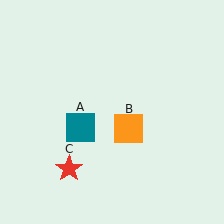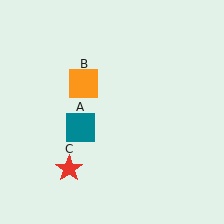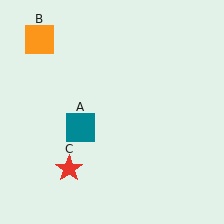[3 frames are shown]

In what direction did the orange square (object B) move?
The orange square (object B) moved up and to the left.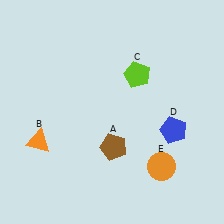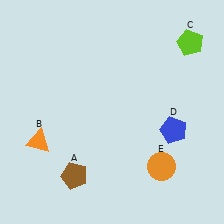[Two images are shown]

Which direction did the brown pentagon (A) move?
The brown pentagon (A) moved left.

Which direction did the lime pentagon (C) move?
The lime pentagon (C) moved right.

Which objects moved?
The objects that moved are: the brown pentagon (A), the lime pentagon (C).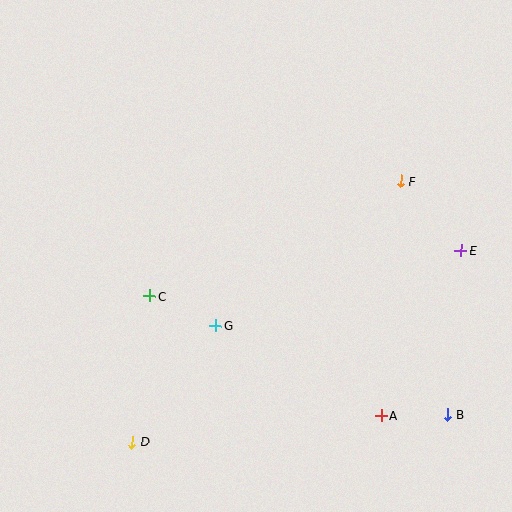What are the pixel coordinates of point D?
Point D is at (132, 442).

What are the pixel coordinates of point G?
Point G is at (216, 325).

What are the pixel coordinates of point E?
Point E is at (461, 250).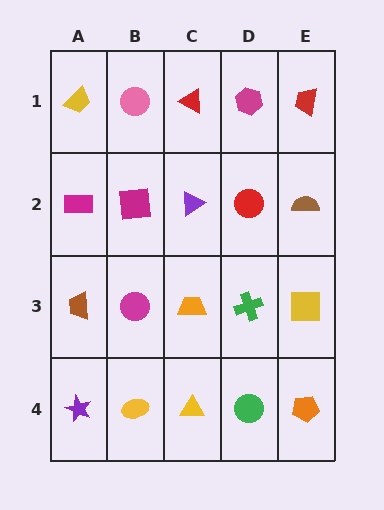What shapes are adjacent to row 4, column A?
A brown trapezoid (row 3, column A), a yellow ellipse (row 4, column B).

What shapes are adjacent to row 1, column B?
A magenta square (row 2, column B), a yellow trapezoid (row 1, column A), a red triangle (row 1, column C).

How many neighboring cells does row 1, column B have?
3.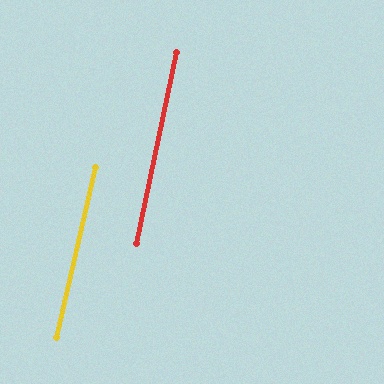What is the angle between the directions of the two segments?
Approximately 1 degree.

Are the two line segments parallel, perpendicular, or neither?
Parallel — their directions differ by only 1.1°.